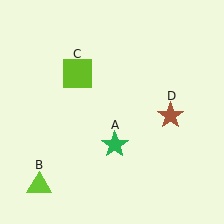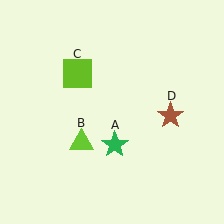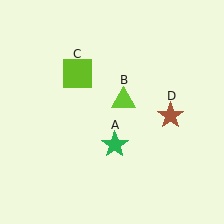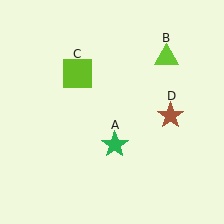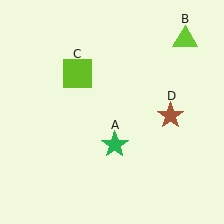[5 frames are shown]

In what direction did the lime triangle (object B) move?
The lime triangle (object B) moved up and to the right.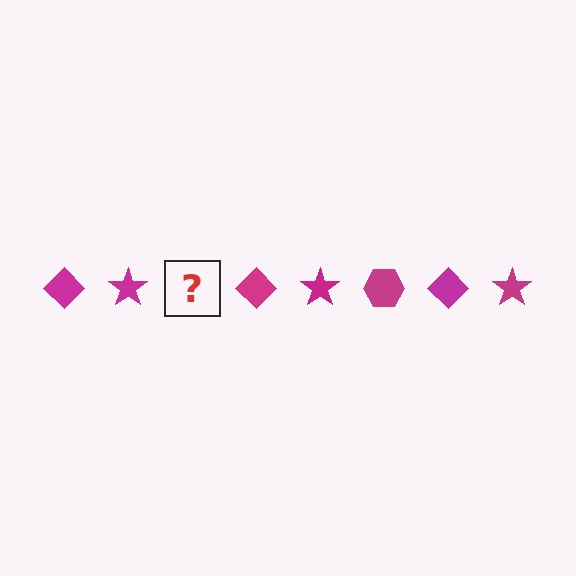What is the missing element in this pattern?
The missing element is a magenta hexagon.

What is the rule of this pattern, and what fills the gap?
The rule is that the pattern cycles through diamond, star, hexagon shapes in magenta. The gap should be filled with a magenta hexagon.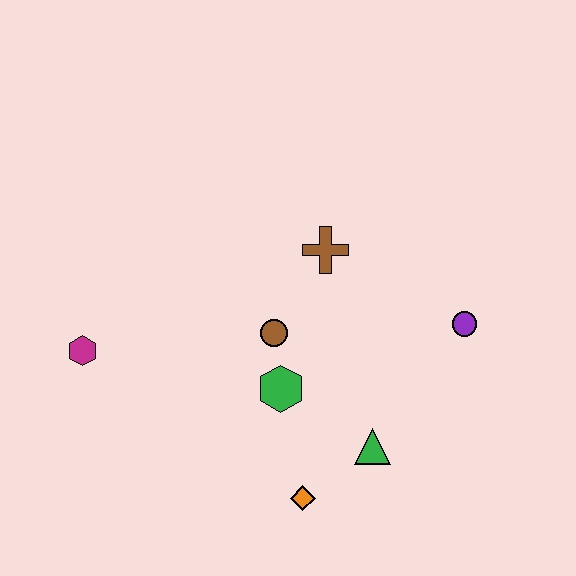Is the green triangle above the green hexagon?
No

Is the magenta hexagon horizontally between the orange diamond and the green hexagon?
No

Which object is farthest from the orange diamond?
The magenta hexagon is farthest from the orange diamond.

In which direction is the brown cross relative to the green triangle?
The brown cross is above the green triangle.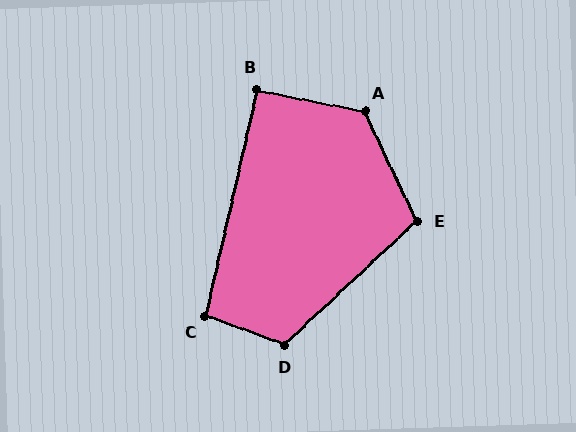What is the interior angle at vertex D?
Approximately 116 degrees (obtuse).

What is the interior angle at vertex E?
Approximately 107 degrees (obtuse).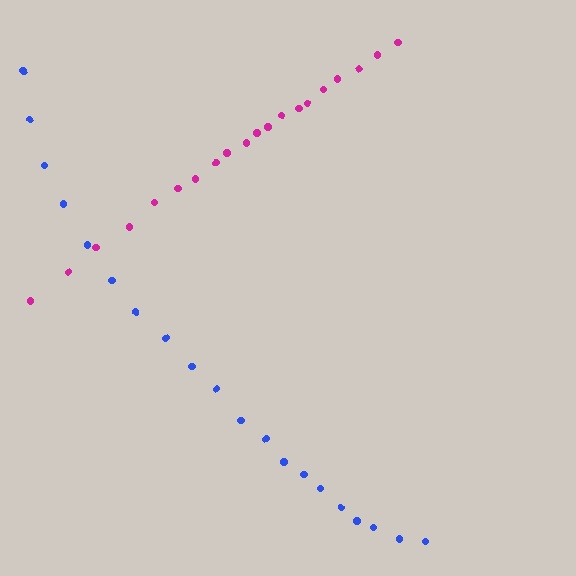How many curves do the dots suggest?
There are 2 distinct paths.